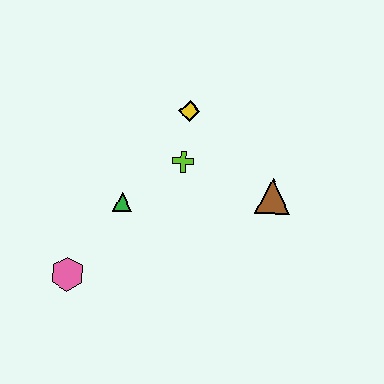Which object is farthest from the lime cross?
The pink hexagon is farthest from the lime cross.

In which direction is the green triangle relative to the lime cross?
The green triangle is to the left of the lime cross.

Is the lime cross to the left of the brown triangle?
Yes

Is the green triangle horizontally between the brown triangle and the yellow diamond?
No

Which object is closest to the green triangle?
The lime cross is closest to the green triangle.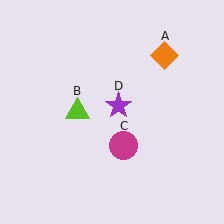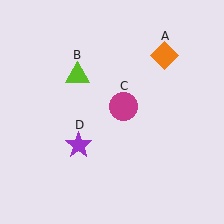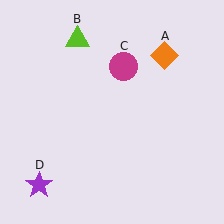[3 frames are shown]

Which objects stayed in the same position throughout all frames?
Orange diamond (object A) remained stationary.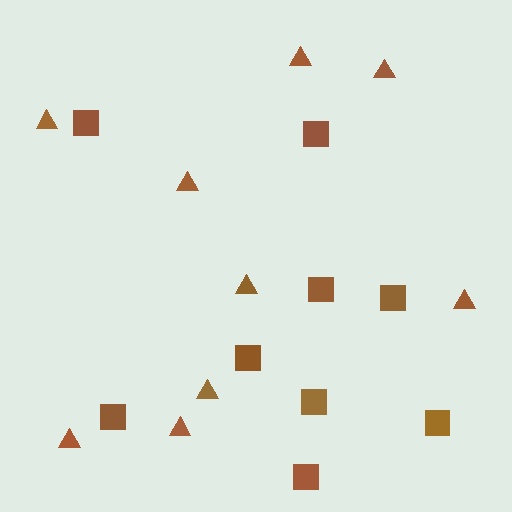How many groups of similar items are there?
There are 2 groups: one group of squares (9) and one group of triangles (9).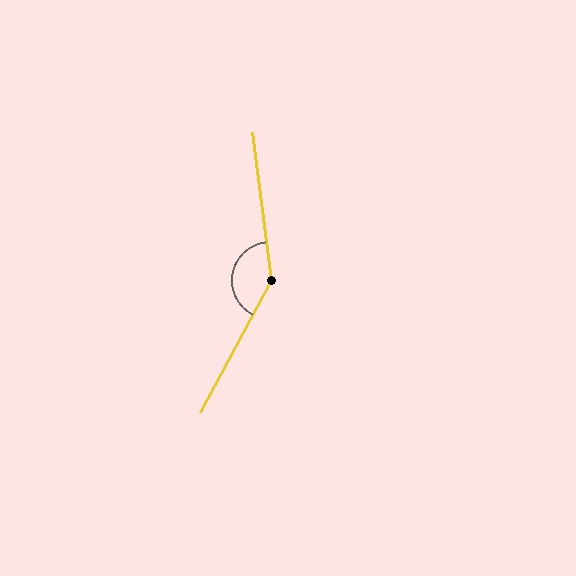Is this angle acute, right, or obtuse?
It is obtuse.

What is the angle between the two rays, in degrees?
Approximately 145 degrees.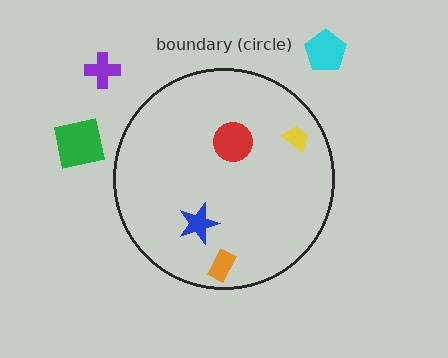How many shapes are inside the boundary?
4 inside, 3 outside.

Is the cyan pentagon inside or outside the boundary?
Outside.